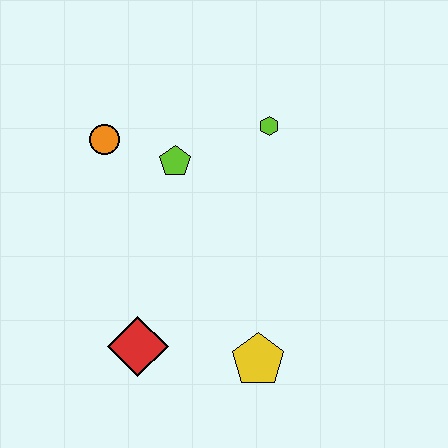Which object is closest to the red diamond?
The yellow pentagon is closest to the red diamond.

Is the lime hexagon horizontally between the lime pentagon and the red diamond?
No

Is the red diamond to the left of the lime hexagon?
Yes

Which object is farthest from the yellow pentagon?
The orange circle is farthest from the yellow pentagon.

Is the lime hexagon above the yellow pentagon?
Yes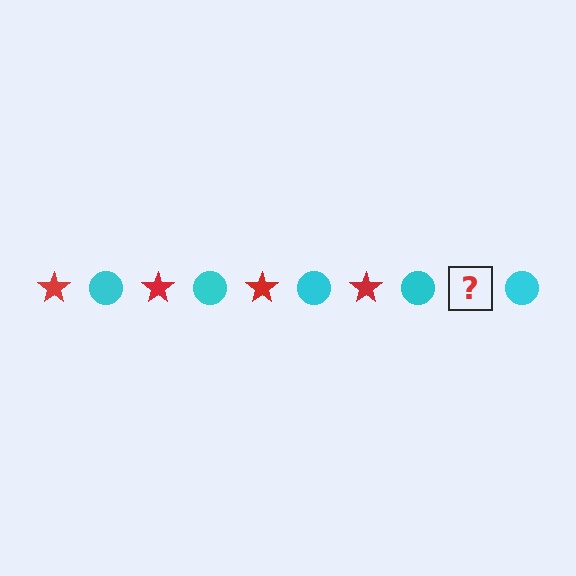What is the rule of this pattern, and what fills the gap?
The rule is that the pattern alternates between red star and cyan circle. The gap should be filled with a red star.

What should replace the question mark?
The question mark should be replaced with a red star.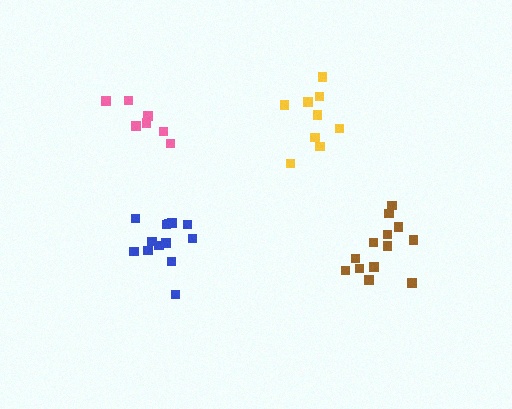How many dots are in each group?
Group 1: 9 dots, Group 2: 7 dots, Group 3: 13 dots, Group 4: 13 dots (42 total).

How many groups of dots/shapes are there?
There are 4 groups.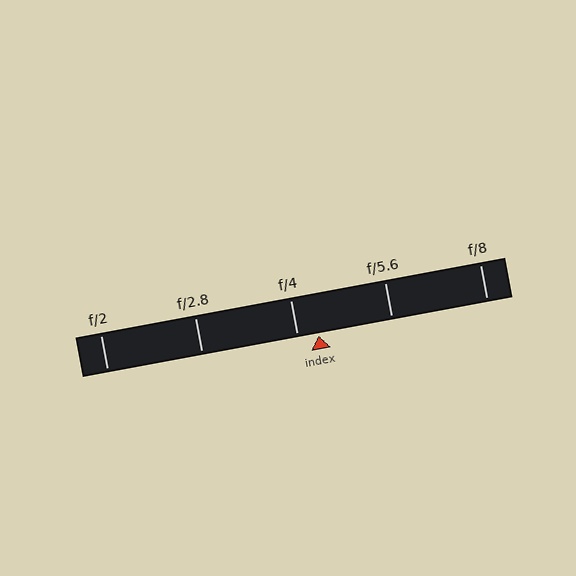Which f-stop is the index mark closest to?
The index mark is closest to f/4.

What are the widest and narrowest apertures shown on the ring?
The widest aperture shown is f/2 and the narrowest is f/8.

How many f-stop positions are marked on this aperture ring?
There are 5 f-stop positions marked.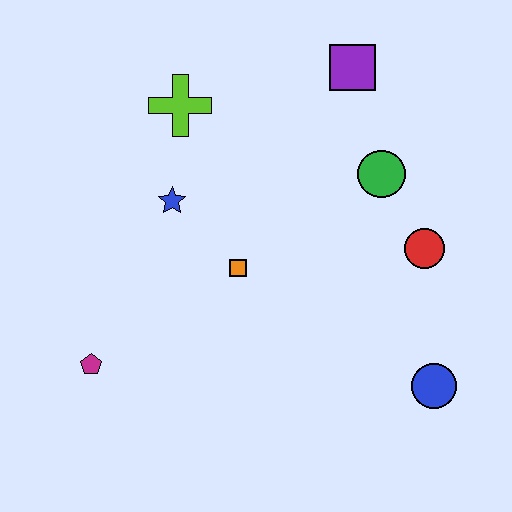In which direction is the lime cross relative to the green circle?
The lime cross is to the left of the green circle.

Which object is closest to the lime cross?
The blue star is closest to the lime cross.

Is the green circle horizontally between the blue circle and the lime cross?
Yes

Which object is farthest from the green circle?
The magenta pentagon is farthest from the green circle.